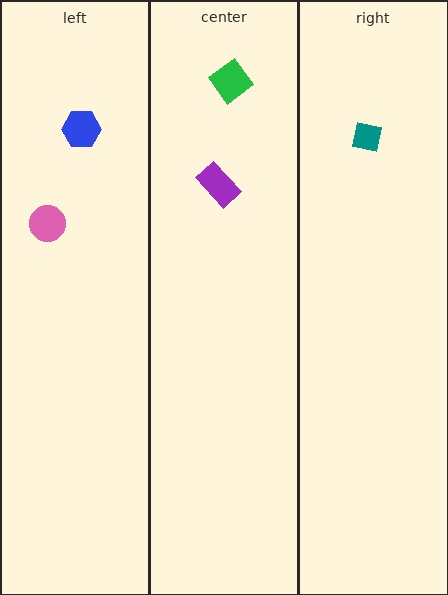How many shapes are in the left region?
2.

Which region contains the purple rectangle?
The center region.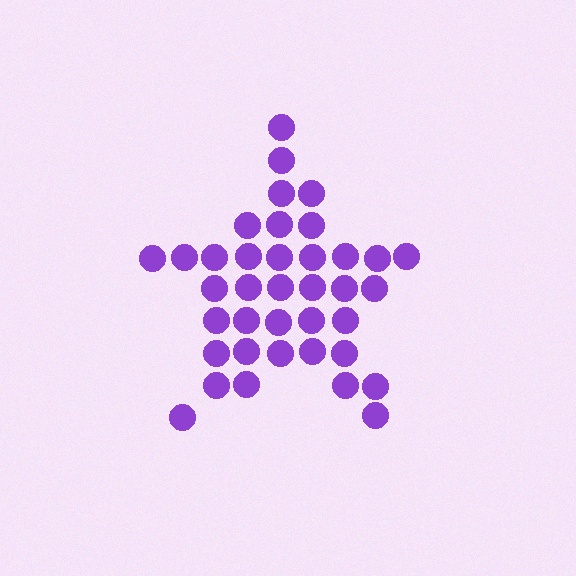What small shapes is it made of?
It is made of small circles.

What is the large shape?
The large shape is a star.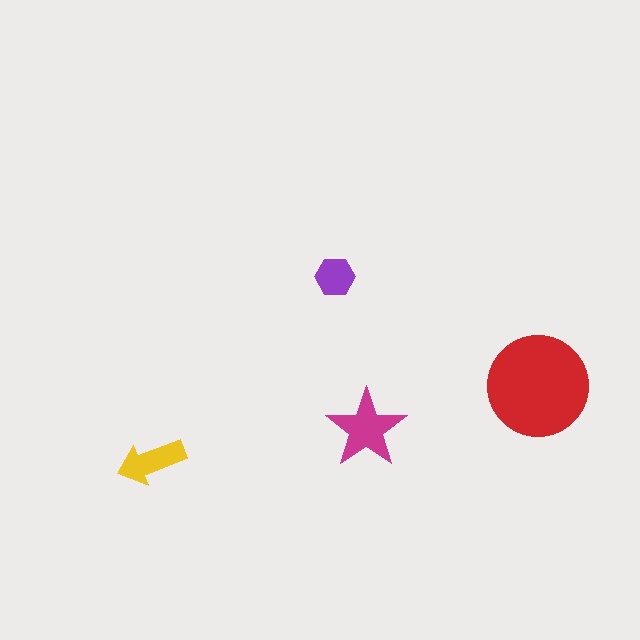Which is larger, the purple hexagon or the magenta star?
The magenta star.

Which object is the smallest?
The purple hexagon.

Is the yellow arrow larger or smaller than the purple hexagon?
Larger.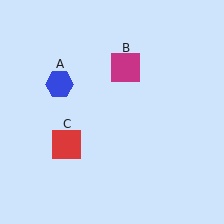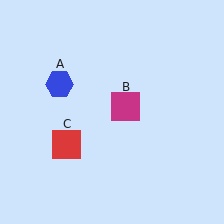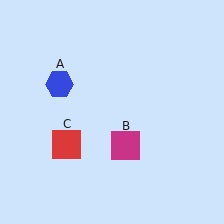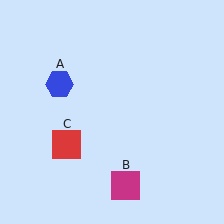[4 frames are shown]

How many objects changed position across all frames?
1 object changed position: magenta square (object B).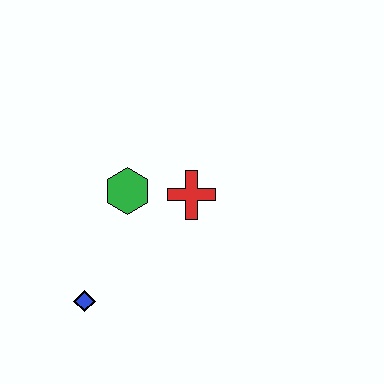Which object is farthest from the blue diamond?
The red cross is farthest from the blue diamond.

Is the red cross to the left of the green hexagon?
No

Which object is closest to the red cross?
The green hexagon is closest to the red cross.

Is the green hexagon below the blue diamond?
No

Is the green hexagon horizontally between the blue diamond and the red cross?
Yes